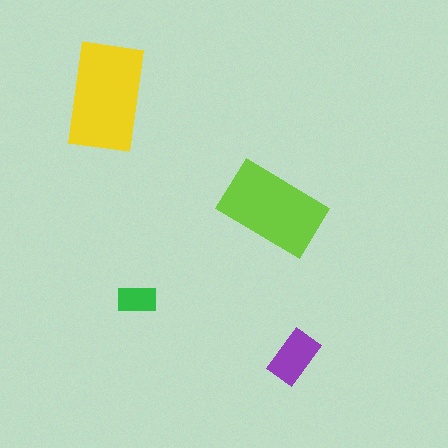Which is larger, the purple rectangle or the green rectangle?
The purple one.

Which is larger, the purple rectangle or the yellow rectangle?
The yellow one.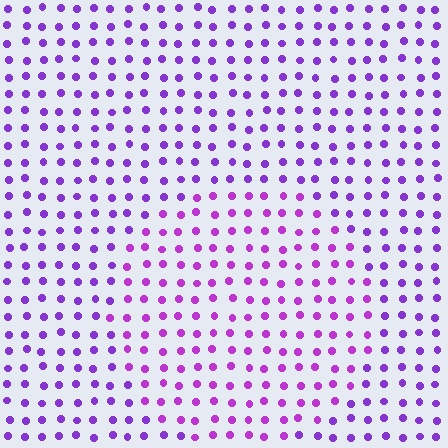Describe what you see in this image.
The image is filled with small purple elements in a uniform arrangement. A circle-shaped region is visible where the elements are tinted to a slightly different hue, forming a subtle color boundary.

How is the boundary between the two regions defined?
The boundary is defined purely by a slight shift in hue (about 21 degrees). Spacing, size, and orientation are identical on both sides.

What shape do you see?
I see a circle.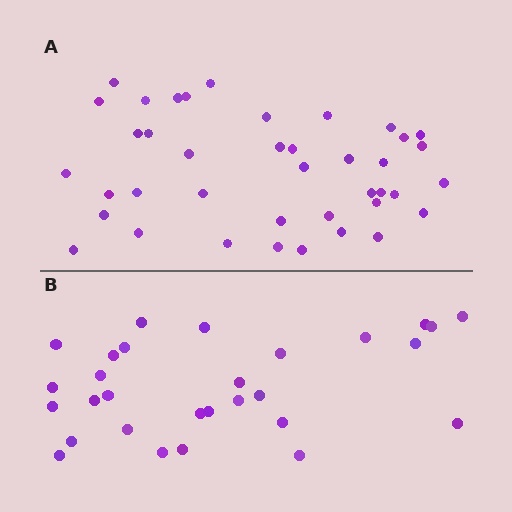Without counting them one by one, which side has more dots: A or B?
Region A (the top region) has more dots.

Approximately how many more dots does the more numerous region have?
Region A has roughly 12 or so more dots than region B.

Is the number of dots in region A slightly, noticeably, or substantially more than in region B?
Region A has noticeably more, but not dramatically so. The ratio is roughly 1.4 to 1.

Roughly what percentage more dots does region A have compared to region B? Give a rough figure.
About 40% more.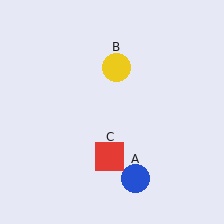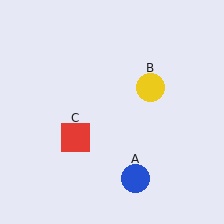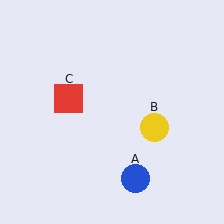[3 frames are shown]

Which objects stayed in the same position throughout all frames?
Blue circle (object A) remained stationary.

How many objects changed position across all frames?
2 objects changed position: yellow circle (object B), red square (object C).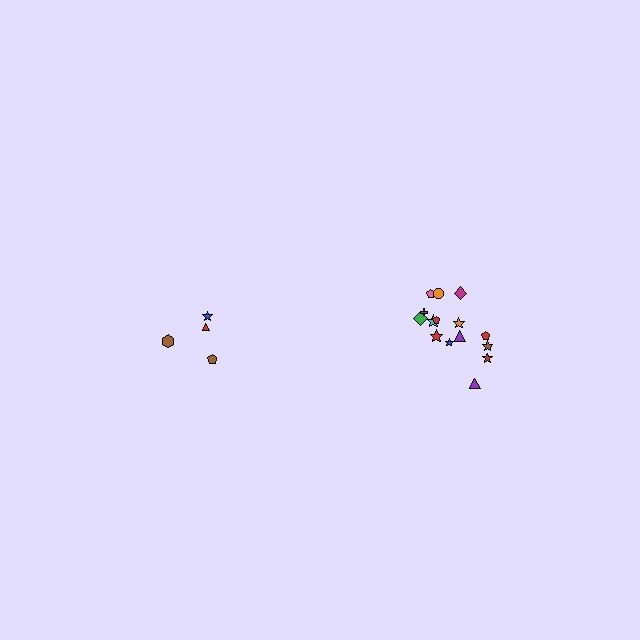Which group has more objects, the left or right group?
The right group.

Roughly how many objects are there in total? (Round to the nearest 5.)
Roughly 20 objects in total.